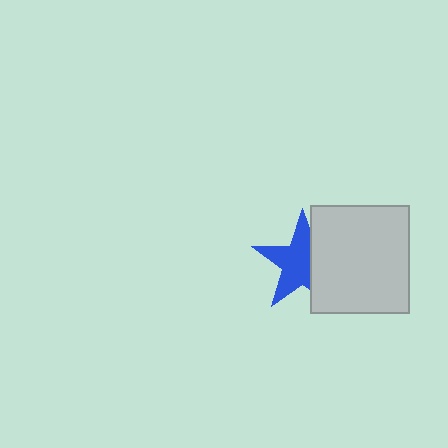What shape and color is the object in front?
The object in front is a light gray rectangle.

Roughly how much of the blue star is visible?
About half of it is visible (roughly 63%).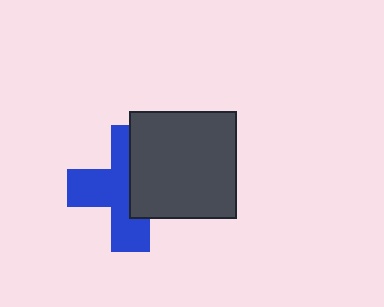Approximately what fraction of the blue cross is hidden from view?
Roughly 44% of the blue cross is hidden behind the dark gray square.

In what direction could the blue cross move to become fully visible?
The blue cross could move left. That would shift it out from behind the dark gray square entirely.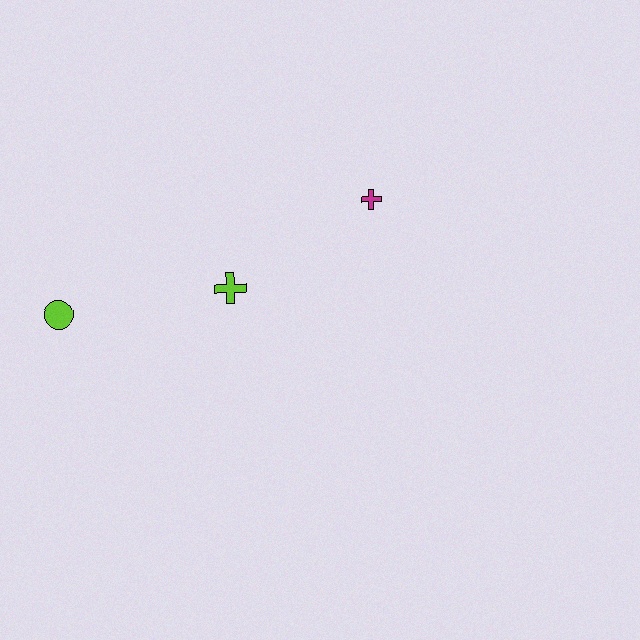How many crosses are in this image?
There are 2 crosses.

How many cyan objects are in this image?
There are no cyan objects.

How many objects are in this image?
There are 3 objects.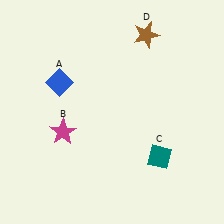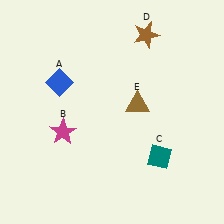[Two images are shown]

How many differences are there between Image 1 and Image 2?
There is 1 difference between the two images.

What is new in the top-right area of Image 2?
A brown triangle (E) was added in the top-right area of Image 2.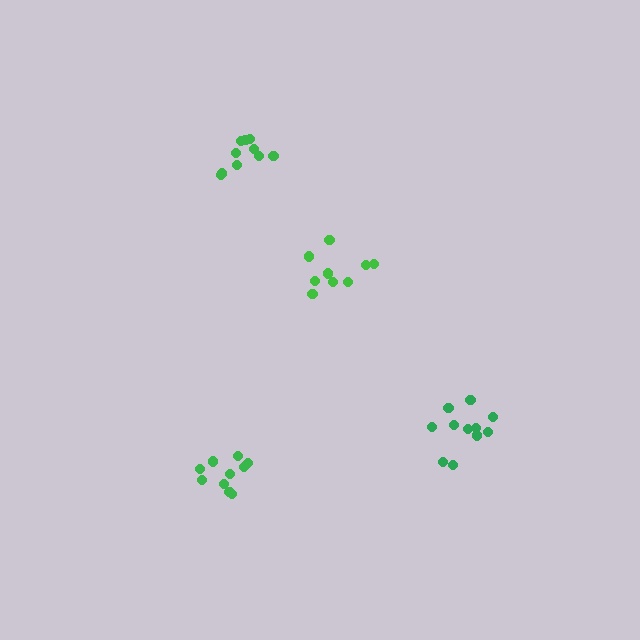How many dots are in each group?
Group 1: 10 dots, Group 2: 11 dots, Group 3: 9 dots, Group 4: 10 dots (40 total).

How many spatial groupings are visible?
There are 4 spatial groupings.